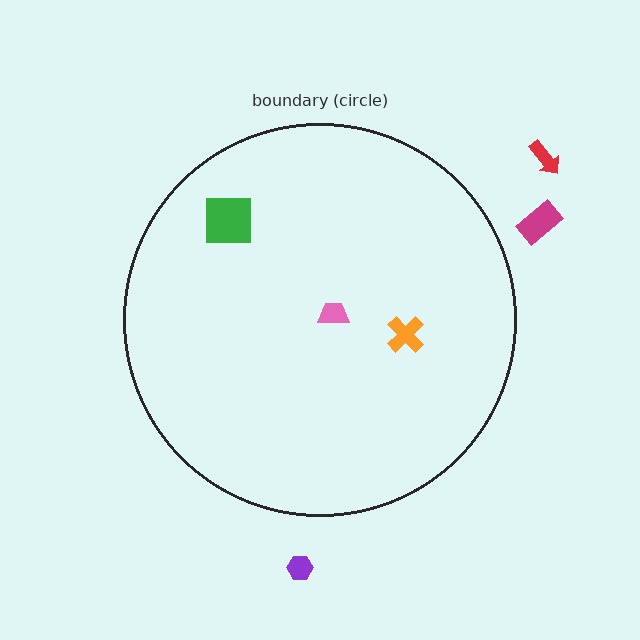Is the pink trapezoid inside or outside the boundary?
Inside.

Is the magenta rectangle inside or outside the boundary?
Outside.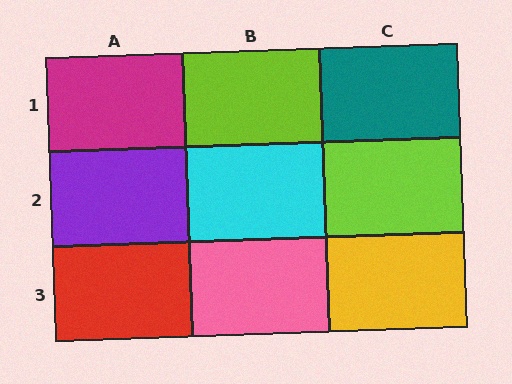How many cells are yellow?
1 cell is yellow.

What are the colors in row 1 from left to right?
Magenta, lime, teal.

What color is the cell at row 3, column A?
Red.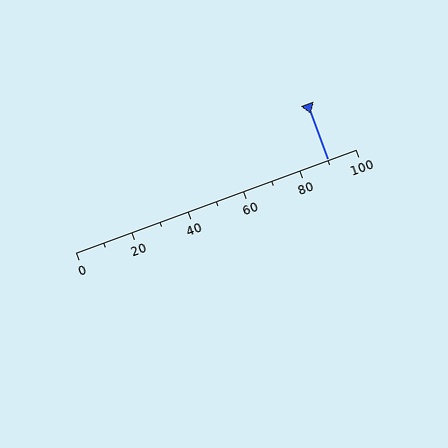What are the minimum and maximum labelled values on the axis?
The axis runs from 0 to 100.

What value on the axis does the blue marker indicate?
The marker indicates approximately 90.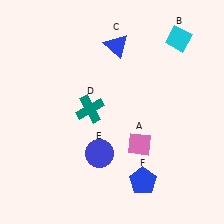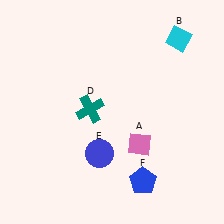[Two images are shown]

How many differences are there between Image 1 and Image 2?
There is 1 difference between the two images.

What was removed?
The blue triangle (C) was removed in Image 2.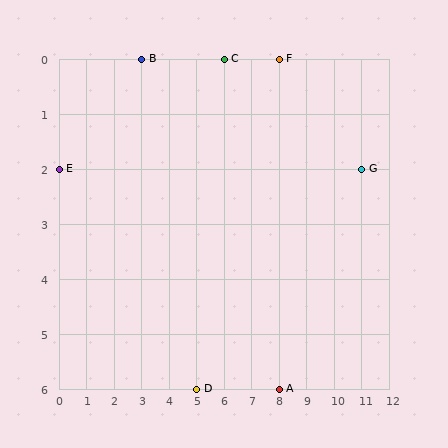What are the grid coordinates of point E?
Point E is at grid coordinates (0, 2).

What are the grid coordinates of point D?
Point D is at grid coordinates (5, 6).